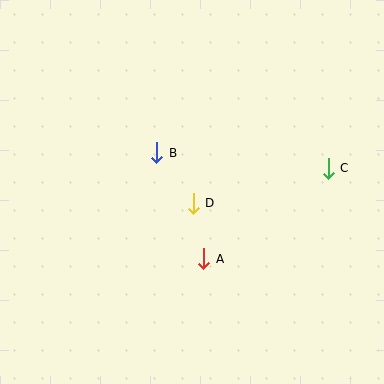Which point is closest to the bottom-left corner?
Point A is closest to the bottom-left corner.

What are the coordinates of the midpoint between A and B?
The midpoint between A and B is at (180, 206).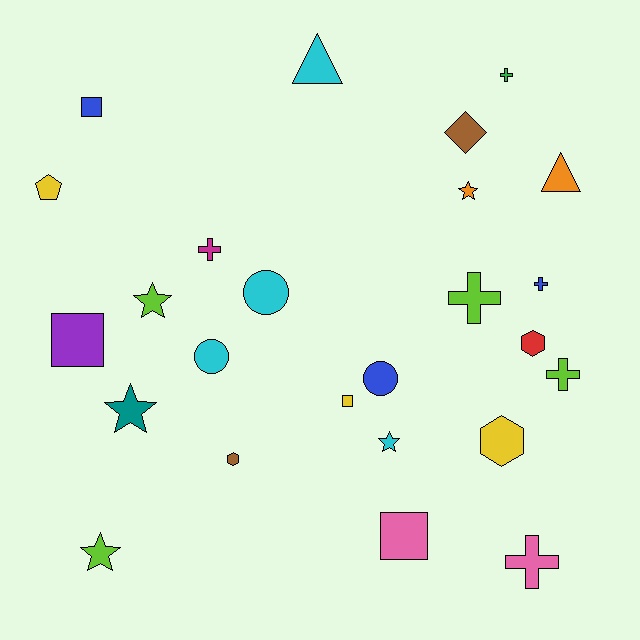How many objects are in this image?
There are 25 objects.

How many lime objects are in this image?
There are 4 lime objects.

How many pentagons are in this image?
There is 1 pentagon.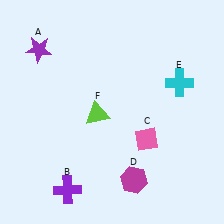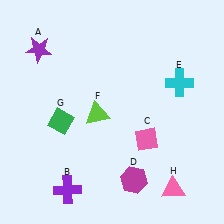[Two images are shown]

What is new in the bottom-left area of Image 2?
A green diamond (G) was added in the bottom-left area of Image 2.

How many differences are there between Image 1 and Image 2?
There are 2 differences between the two images.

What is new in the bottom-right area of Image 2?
A pink triangle (H) was added in the bottom-right area of Image 2.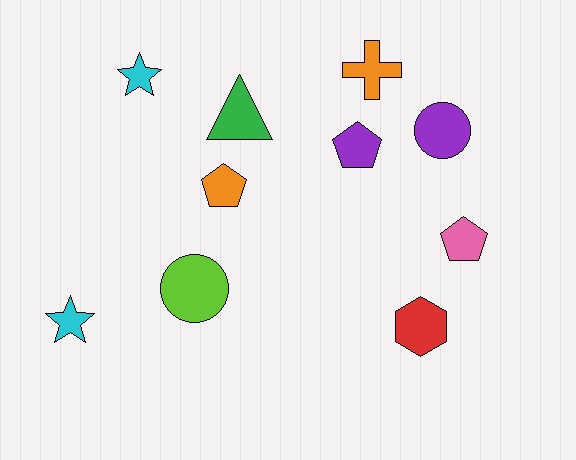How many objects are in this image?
There are 10 objects.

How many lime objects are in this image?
There is 1 lime object.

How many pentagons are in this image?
There are 3 pentagons.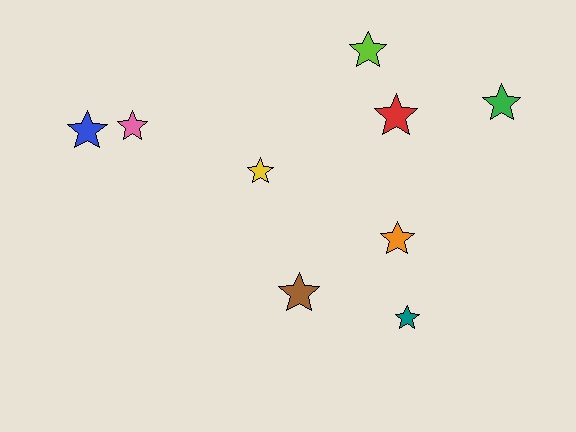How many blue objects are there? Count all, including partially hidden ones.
There is 1 blue object.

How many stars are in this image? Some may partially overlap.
There are 9 stars.